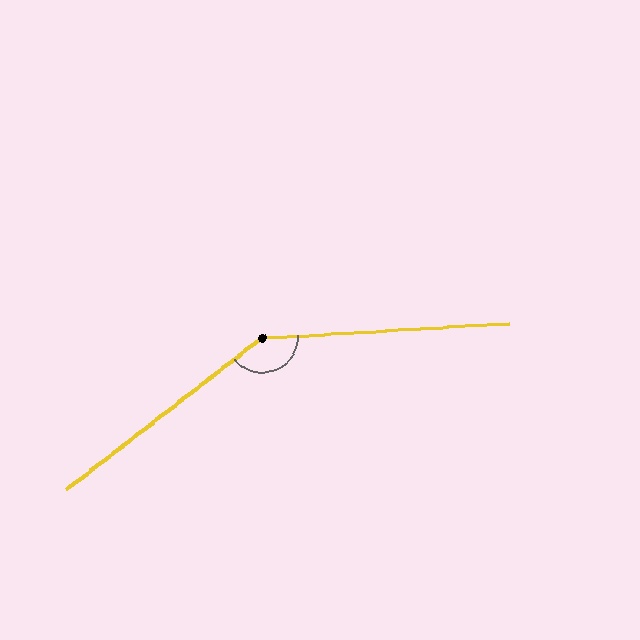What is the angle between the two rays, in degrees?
Approximately 146 degrees.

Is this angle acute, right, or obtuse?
It is obtuse.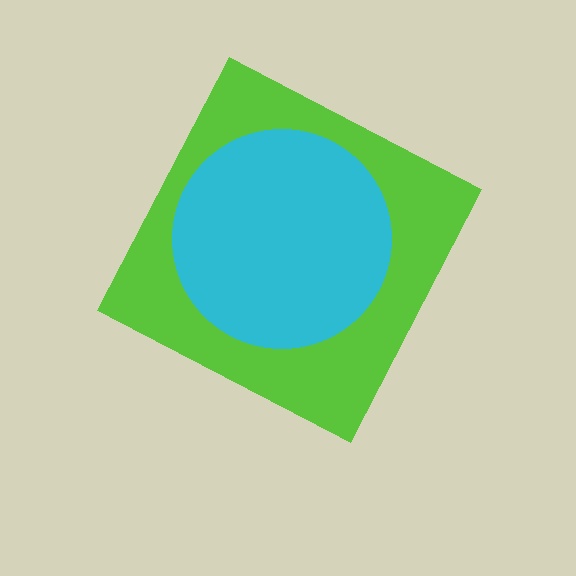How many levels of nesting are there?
2.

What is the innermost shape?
The cyan circle.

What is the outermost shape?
The lime diamond.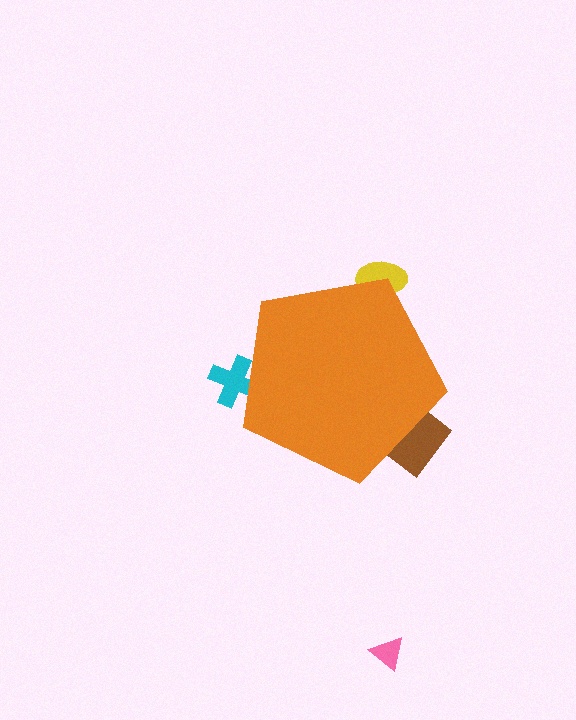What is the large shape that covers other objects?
An orange pentagon.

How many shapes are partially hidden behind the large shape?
3 shapes are partially hidden.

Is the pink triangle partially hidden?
No, the pink triangle is fully visible.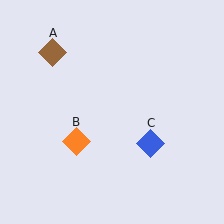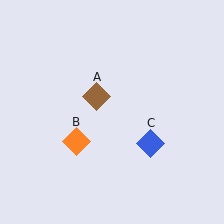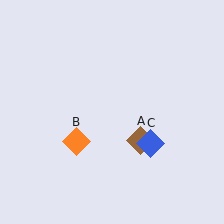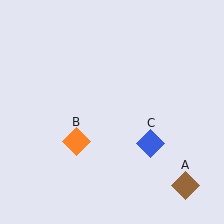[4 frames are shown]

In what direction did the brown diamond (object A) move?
The brown diamond (object A) moved down and to the right.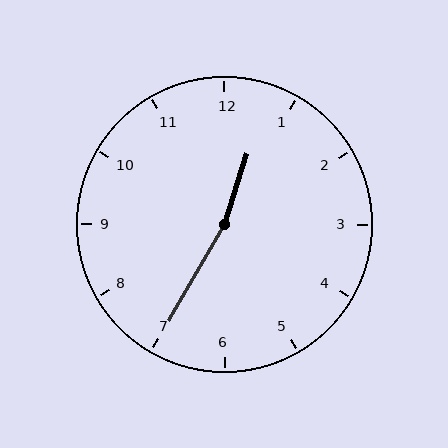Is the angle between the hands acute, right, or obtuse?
It is obtuse.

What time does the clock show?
12:35.